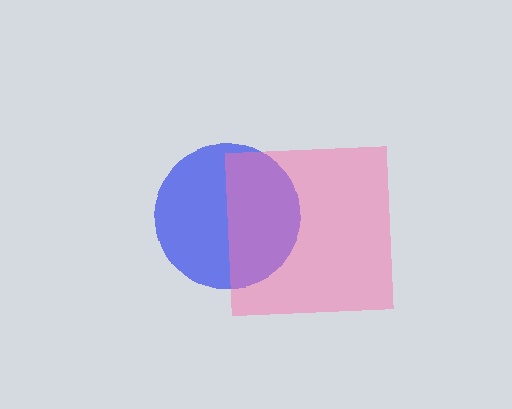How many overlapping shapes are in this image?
There are 2 overlapping shapes in the image.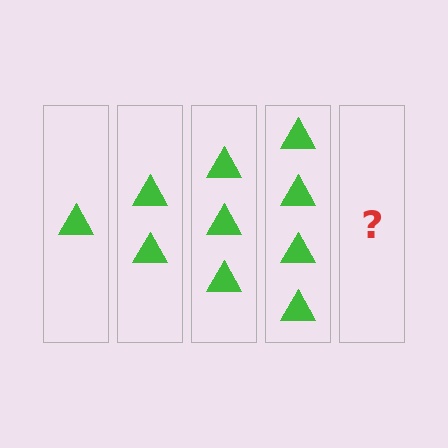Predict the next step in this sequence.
The next step is 5 triangles.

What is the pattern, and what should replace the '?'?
The pattern is that each step adds one more triangle. The '?' should be 5 triangles.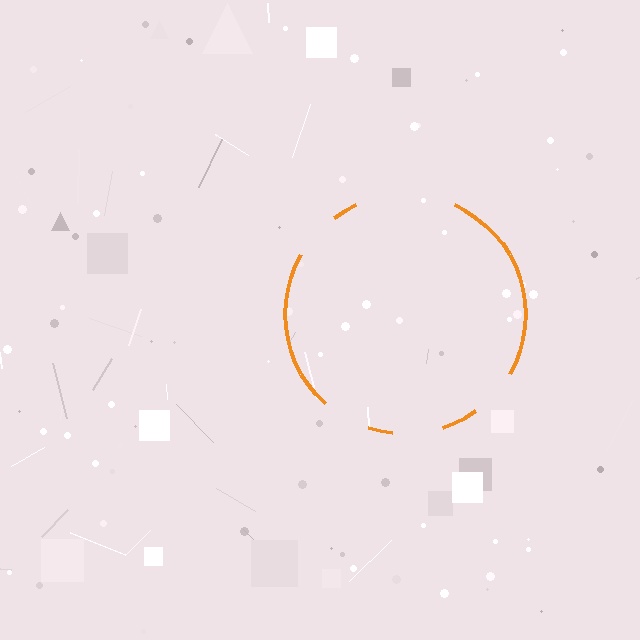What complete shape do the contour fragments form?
The contour fragments form a circle.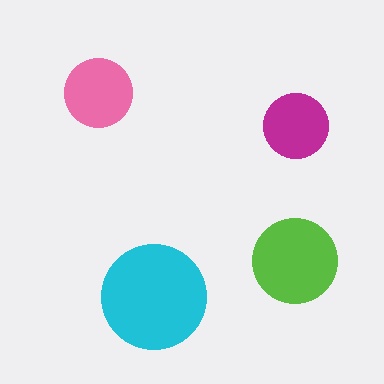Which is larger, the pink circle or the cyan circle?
The cyan one.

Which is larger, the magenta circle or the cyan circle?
The cyan one.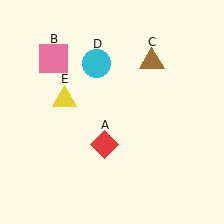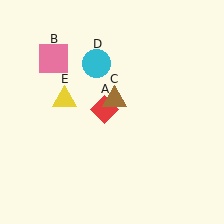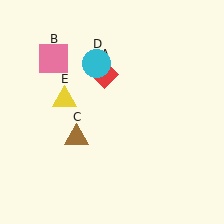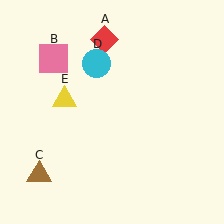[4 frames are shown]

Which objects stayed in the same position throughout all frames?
Pink square (object B) and cyan circle (object D) and yellow triangle (object E) remained stationary.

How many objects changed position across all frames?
2 objects changed position: red diamond (object A), brown triangle (object C).